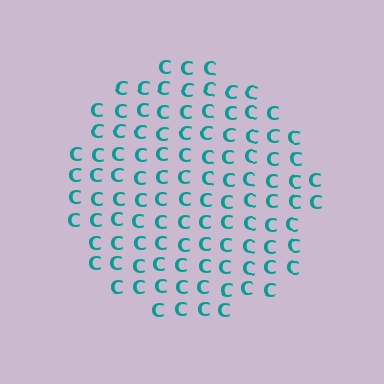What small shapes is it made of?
It is made of small letter C's.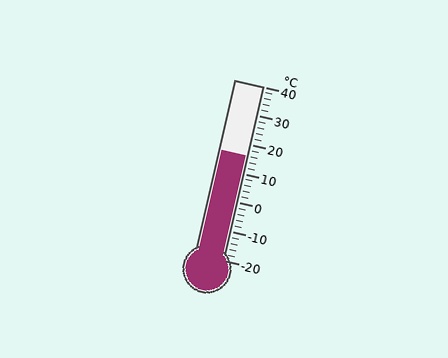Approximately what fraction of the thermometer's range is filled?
The thermometer is filled to approximately 60% of its range.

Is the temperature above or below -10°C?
The temperature is above -10°C.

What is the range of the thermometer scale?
The thermometer scale ranges from -20°C to 40°C.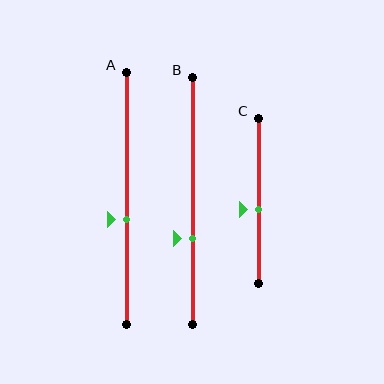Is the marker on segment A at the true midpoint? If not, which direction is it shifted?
No, the marker on segment A is shifted downward by about 8% of the segment length.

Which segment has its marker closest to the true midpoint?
Segment C has its marker closest to the true midpoint.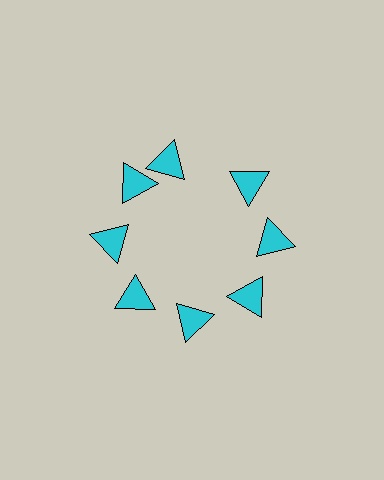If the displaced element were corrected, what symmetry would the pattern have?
It would have 8-fold rotational symmetry — the pattern would map onto itself every 45 degrees.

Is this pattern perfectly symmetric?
No. The 8 cyan triangles are arranged in a ring, but one element near the 12 o'clock position is rotated out of alignment along the ring, breaking the 8-fold rotational symmetry.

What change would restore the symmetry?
The symmetry would be restored by rotating it back into even spacing with its neighbors so that all 8 triangles sit at equal angles and equal distance from the center.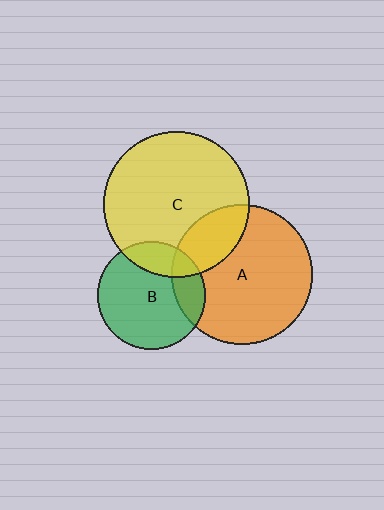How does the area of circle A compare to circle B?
Approximately 1.7 times.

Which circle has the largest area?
Circle C (yellow).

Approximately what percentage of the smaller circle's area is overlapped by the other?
Approximately 20%.